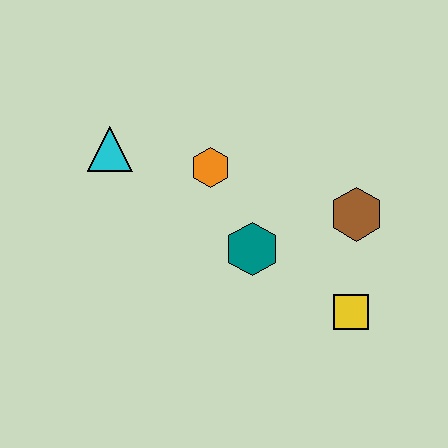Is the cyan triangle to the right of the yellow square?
No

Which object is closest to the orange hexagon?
The teal hexagon is closest to the orange hexagon.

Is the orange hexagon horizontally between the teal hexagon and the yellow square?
No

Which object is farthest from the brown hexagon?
The cyan triangle is farthest from the brown hexagon.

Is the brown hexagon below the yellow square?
No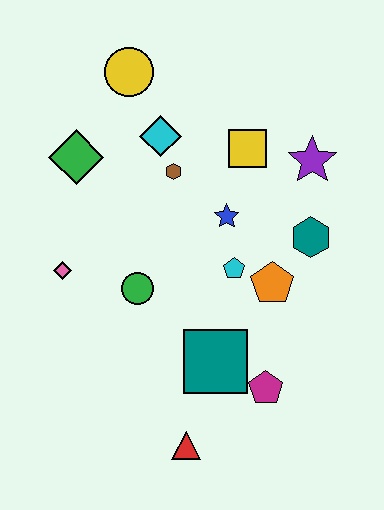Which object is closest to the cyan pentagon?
The orange pentagon is closest to the cyan pentagon.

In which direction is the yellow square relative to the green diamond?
The yellow square is to the right of the green diamond.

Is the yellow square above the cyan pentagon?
Yes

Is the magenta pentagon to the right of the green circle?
Yes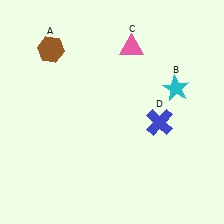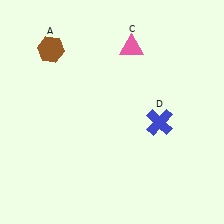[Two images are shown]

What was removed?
The cyan star (B) was removed in Image 2.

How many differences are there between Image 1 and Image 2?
There is 1 difference between the two images.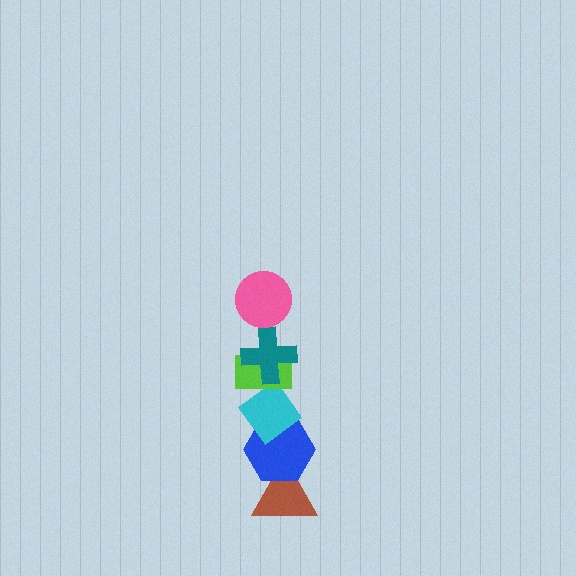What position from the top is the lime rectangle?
The lime rectangle is 3rd from the top.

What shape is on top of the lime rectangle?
The teal cross is on top of the lime rectangle.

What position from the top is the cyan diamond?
The cyan diamond is 4th from the top.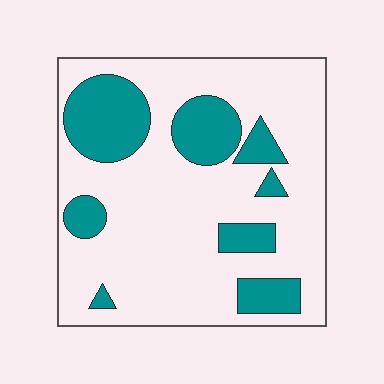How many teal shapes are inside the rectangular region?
8.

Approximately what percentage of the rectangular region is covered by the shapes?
Approximately 25%.